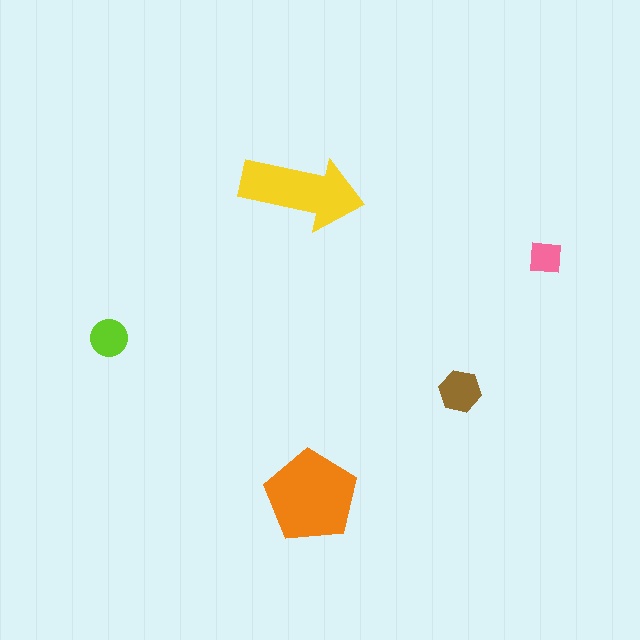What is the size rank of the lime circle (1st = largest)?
4th.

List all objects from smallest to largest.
The pink square, the lime circle, the brown hexagon, the yellow arrow, the orange pentagon.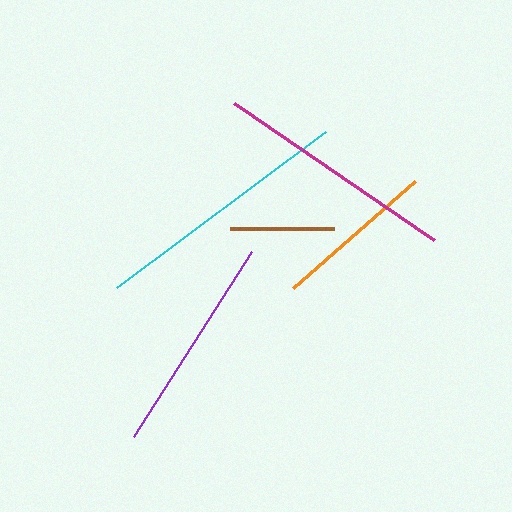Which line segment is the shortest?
The brown line is the shortest at approximately 104 pixels.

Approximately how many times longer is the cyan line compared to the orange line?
The cyan line is approximately 1.6 times the length of the orange line.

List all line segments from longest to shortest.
From longest to shortest: cyan, magenta, purple, orange, brown.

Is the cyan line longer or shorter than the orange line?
The cyan line is longer than the orange line.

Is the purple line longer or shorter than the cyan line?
The cyan line is longer than the purple line.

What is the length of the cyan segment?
The cyan segment is approximately 261 pixels long.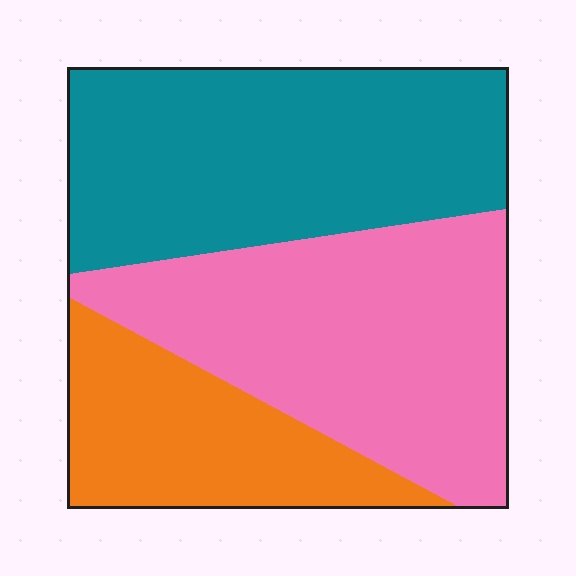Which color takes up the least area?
Orange, at roughly 20%.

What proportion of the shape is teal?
Teal covers around 40% of the shape.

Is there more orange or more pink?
Pink.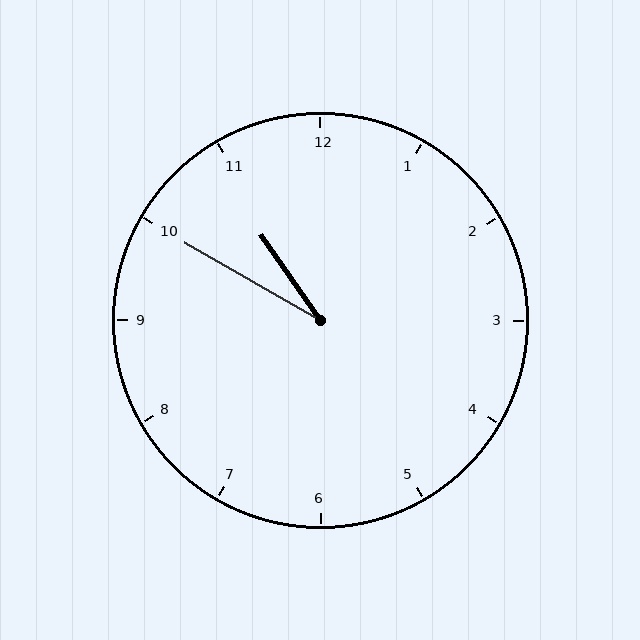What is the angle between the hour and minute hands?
Approximately 25 degrees.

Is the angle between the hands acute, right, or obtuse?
It is acute.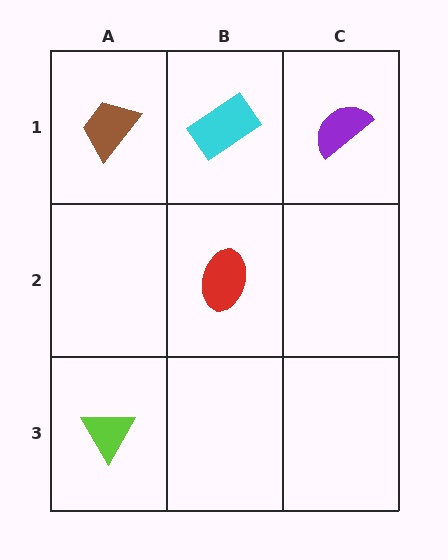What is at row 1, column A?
A brown trapezoid.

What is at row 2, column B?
A red ellipse.